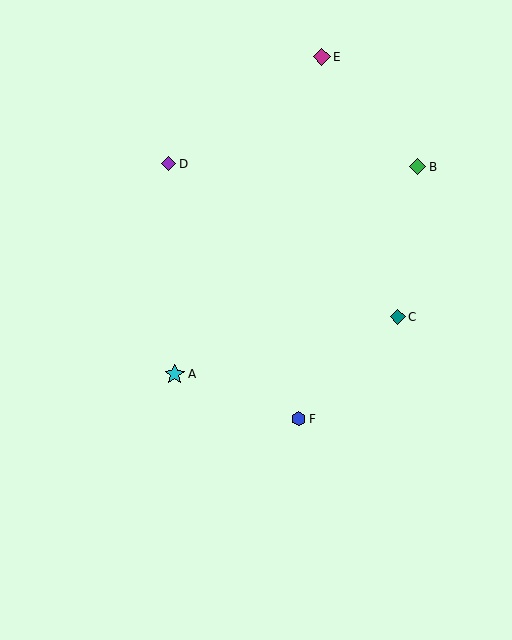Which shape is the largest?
The cyan star (labeled A) is the largest.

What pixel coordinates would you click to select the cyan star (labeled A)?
Click at (175, 374) to select the cyan star A.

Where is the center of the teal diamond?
The center of the teal diamond is at (398, 317).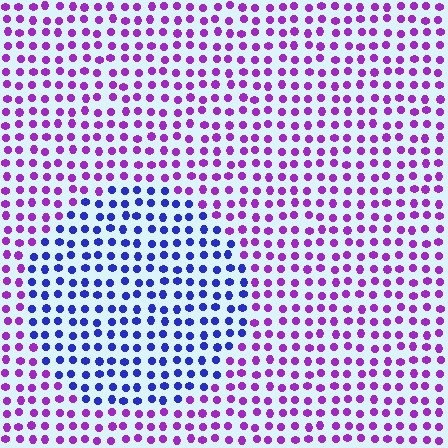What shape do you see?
I see a circle.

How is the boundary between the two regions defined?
The boundary is defined purely by a slight shift in hue (about 50 degrees). Spacing, size, and orientation are identical on both sides.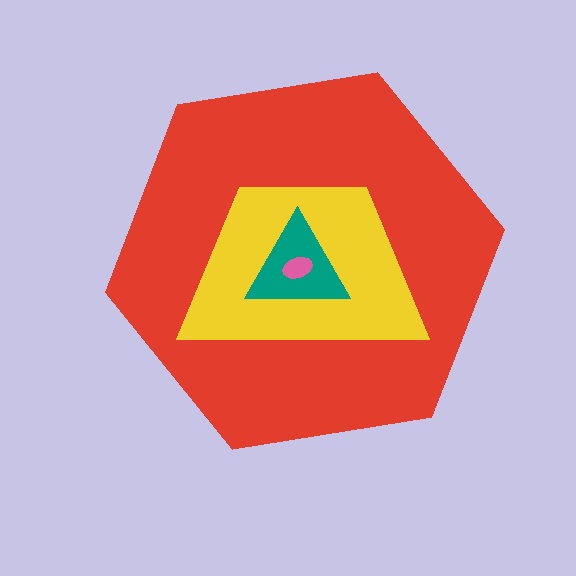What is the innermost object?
The pink ellipse.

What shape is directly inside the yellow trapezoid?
The teal triangle.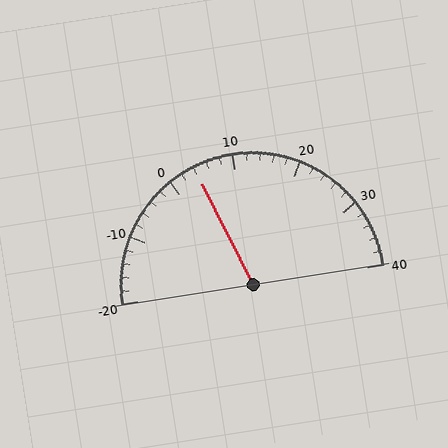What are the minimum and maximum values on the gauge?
The gauge ranges from -20 to 40.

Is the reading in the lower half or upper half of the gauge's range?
The reading is in the lower half of the range (-20 to 40).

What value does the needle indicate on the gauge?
The needle indicates approximately 4.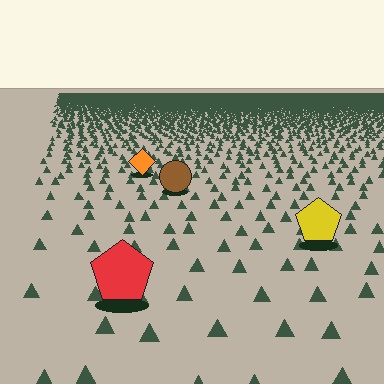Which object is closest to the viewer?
The red pentagon is closest. The texture marks near it are larger and more spread out.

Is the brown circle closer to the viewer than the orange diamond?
Yes. The brown circle is closer — you can tell from the texture gradient: the ground texture is coarser near it.